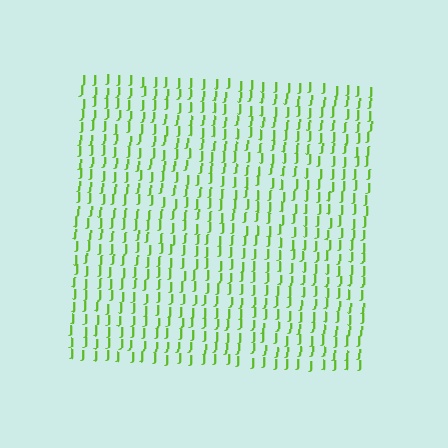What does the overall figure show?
The overall figure shows a square.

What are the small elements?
The small elements are letter J's.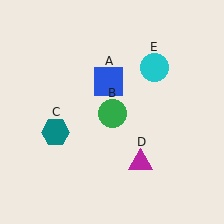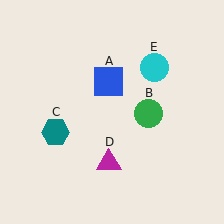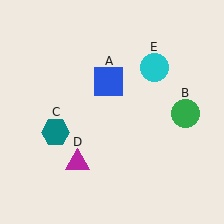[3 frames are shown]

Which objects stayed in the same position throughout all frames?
Blue square (object A) and teal hexagon (object C) and cyan circle (object E) remained stationary.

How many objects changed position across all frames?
2 objects changed position: green circle (object B), magenta triangle (object D).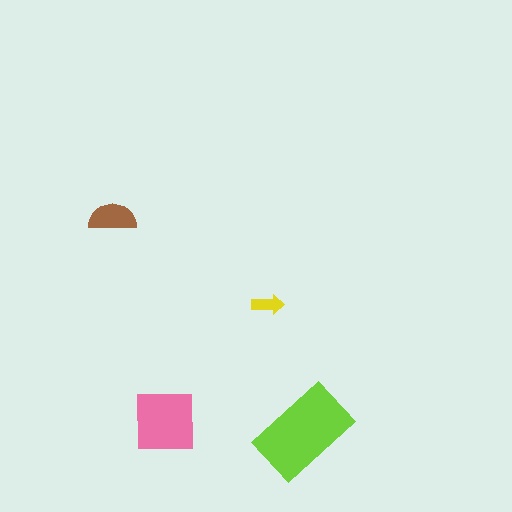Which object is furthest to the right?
The lime rectangle is rightmost.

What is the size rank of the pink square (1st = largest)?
2nd.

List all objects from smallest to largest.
The yellow arrow, the brown semicircle, the pink square, the lime rectangle.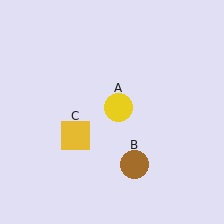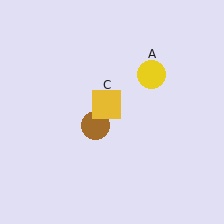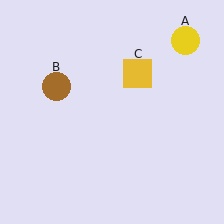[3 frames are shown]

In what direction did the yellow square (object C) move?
The yellow square (object C) moved up and to the right.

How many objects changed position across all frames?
3 objects changed position: yellow circle (object A), brown circle (object B), yellow square (object C).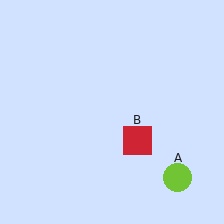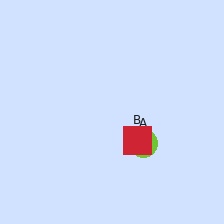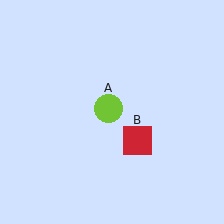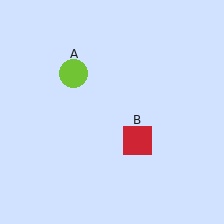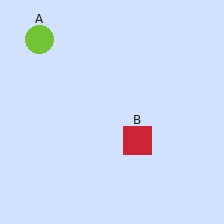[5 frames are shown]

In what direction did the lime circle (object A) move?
The lime circle (object A) moved up and to the left.